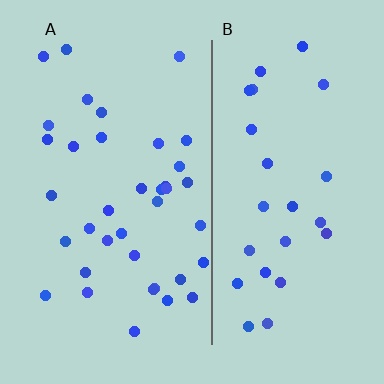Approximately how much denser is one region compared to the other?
Approximately 1.4× — region A over region B.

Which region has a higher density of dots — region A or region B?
A (the left).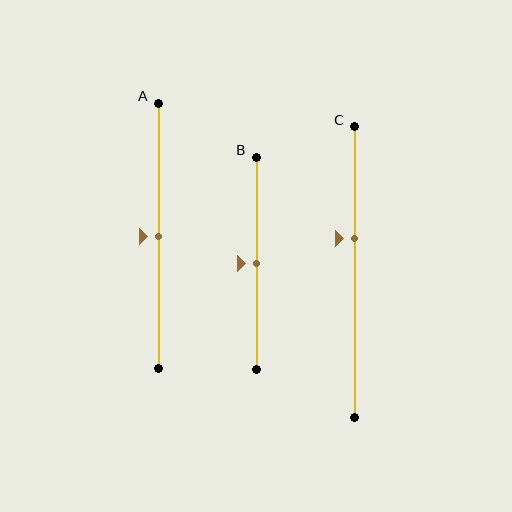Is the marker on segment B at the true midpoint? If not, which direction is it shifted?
Yes, the marker on segment B is at the true midpoint.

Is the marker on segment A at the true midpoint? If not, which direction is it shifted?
Yes, the marker on segment A is at the true midpoint.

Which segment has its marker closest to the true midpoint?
Segment A has its marker closest to the true midpoint.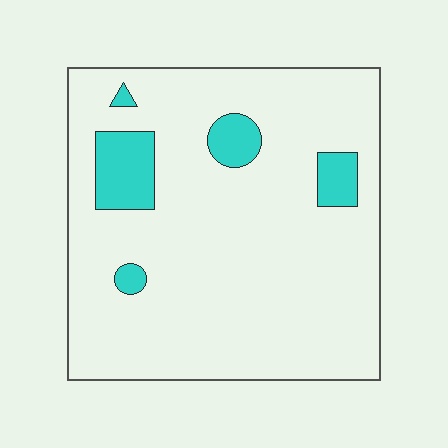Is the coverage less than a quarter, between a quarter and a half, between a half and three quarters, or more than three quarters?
Less than a quarter.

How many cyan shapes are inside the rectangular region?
5.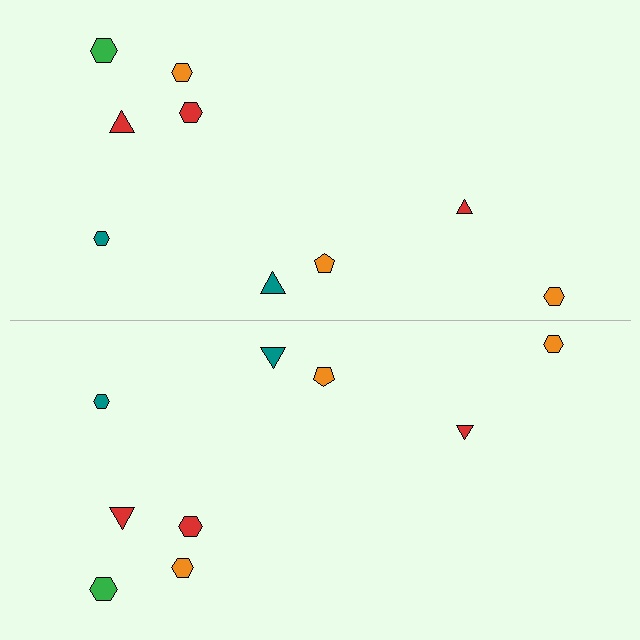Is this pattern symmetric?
Yes, this pattern has bilateral (reflection) symmetry.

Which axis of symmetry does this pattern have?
The pattern has a horizontal axis of symmetry running through the center of the image.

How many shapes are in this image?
There are 18 shapes in this image.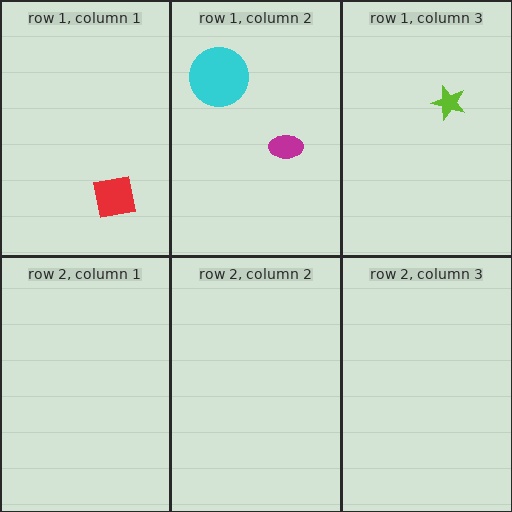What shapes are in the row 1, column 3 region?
The lime star.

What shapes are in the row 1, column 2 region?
The cyan circle, the magenta ellipse.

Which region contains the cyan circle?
The row 1, column 2 region.